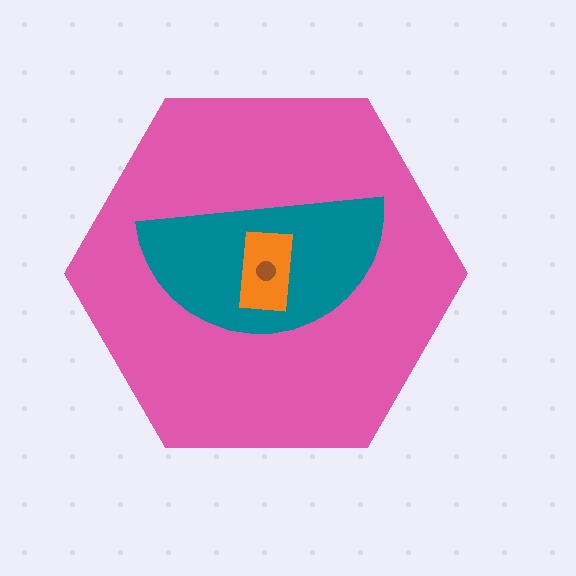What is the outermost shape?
The pink hexagon.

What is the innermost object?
The brown circle.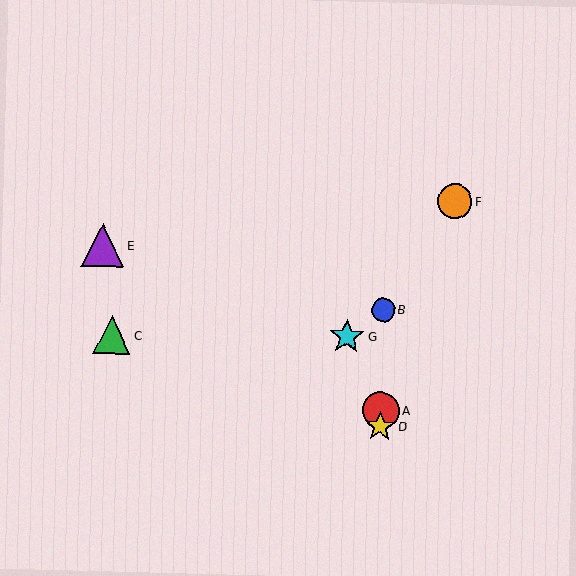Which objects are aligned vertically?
Objects A, B, D are aligned vertically.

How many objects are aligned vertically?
3 objects (A, B, D) are aligned vertically.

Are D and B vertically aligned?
Yes, both are at x≈380.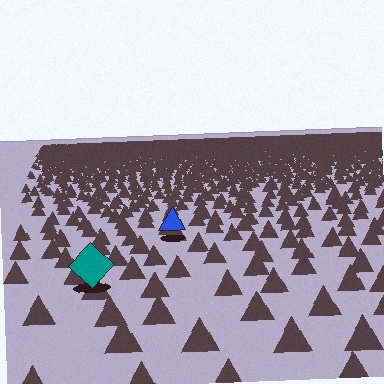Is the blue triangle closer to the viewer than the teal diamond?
No. The teal diamond is closer — you can tell from the texture gradient: the ground texture is coarser near it.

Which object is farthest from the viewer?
The blue triangle is farthest from the viewer. It appears smaller and the ground texture around it is denser.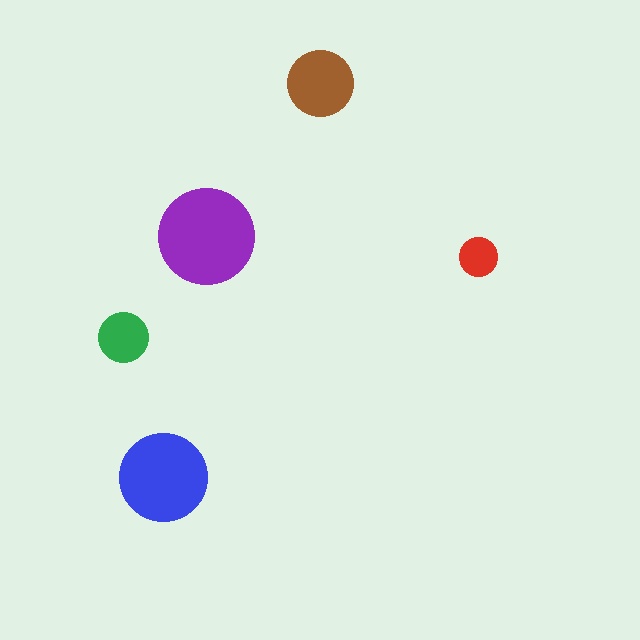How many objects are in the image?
There are 5 objects in the image.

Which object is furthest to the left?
The green circle is leftmost.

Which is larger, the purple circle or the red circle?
The purple one.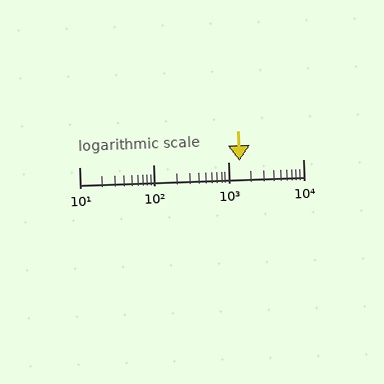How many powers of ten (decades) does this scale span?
The scale spans 3 decades, from 10 to 10000.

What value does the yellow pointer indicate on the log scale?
The pointer indicates approximately 1400.